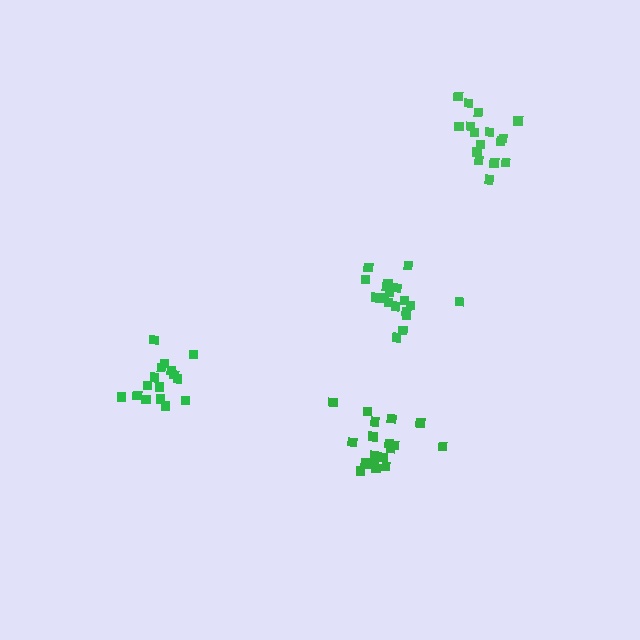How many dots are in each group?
Group 1: 20 dots, Group 2: 16 dots, Group 3: 18 dots, Group 4: 16 dots (70 total).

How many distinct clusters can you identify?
There are 4 distinct clusters.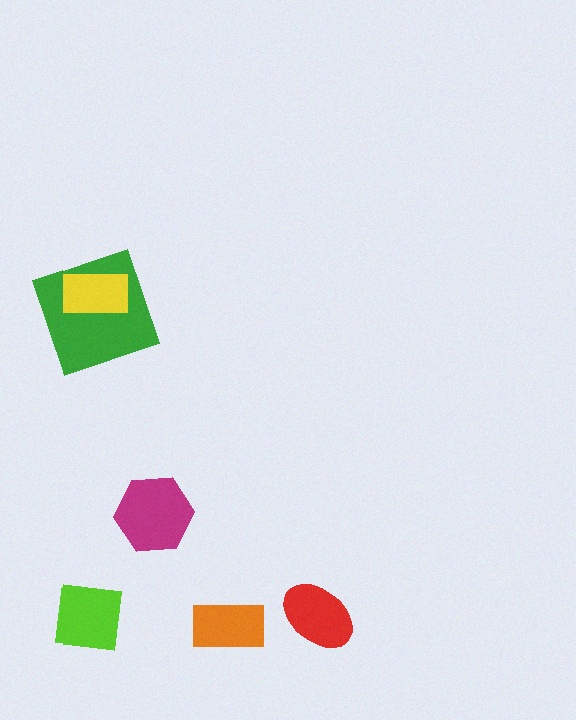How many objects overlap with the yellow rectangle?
1 object overlaps with the yellow rectangle.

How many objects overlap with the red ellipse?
0 objects overlap with the red ellipse.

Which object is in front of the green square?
The yellow rectangle is in front of the green square.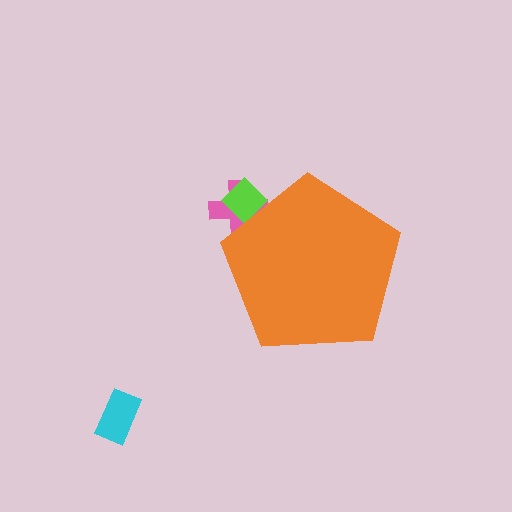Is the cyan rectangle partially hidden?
No, the cyan rectangle is fully visible.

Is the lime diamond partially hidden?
Yes, the lime diamond is partially hidden behind the orange pentagon.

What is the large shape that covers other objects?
An orange pentagon.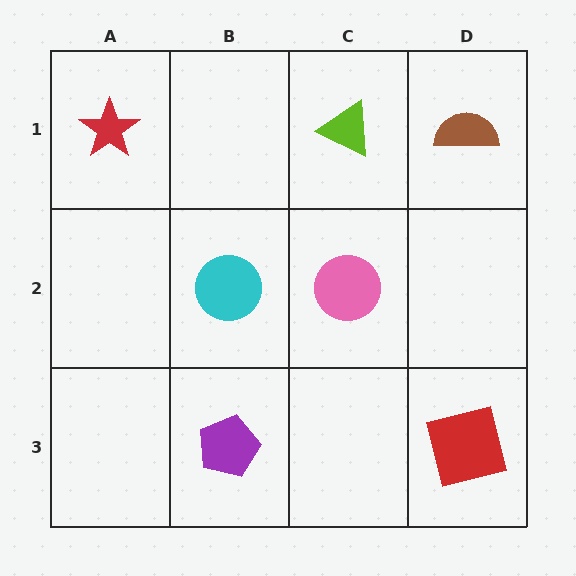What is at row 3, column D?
A red square.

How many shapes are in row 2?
2 shapes.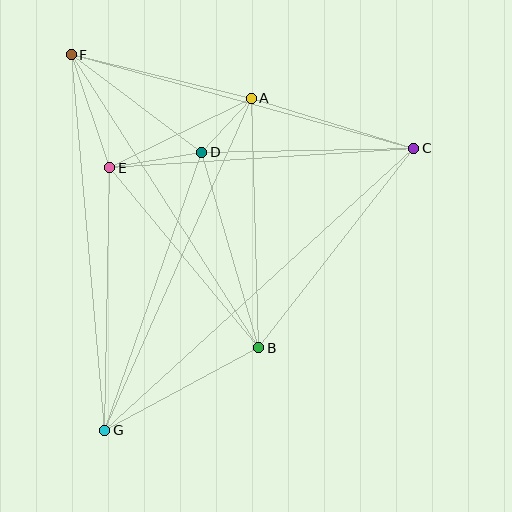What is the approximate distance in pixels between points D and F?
The distance between D and F is approximately 163 pixels.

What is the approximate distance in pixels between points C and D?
The distance between C and D is approximately 212 pixels.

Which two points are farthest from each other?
Points C and G are farthest from each other.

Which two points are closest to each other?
Points A and D are closest to each other.